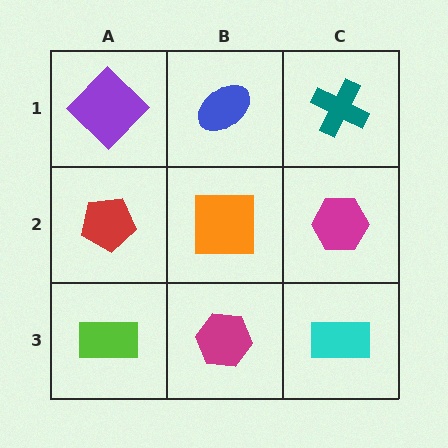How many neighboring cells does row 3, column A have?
2.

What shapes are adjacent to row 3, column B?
An orange square (row 2, column B), a lime rectangle (row 3, column A), a cyan rectangle (row 3, column C).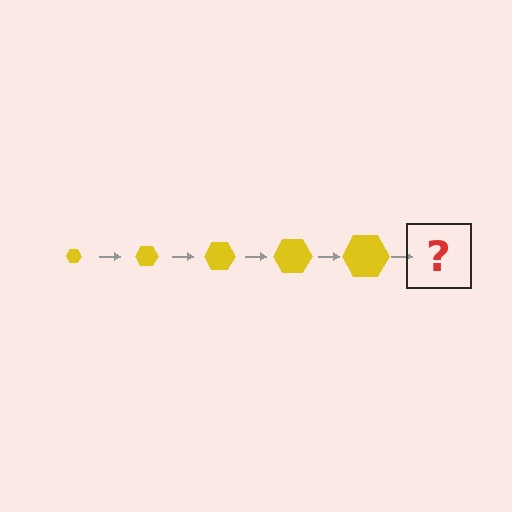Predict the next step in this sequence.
The next step is a yellow hexagon, larger than the previous one.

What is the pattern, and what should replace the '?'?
The pattern is that the hexagon gets progressively larger each step. The '?' should be a yellow hexagon, larger than the previous one.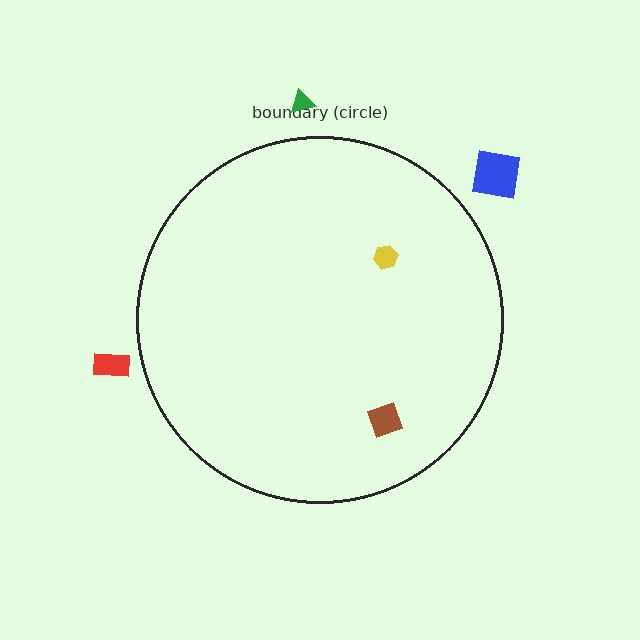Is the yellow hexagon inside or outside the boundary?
Inside.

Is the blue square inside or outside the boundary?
Outside.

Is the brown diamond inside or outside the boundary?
Inside.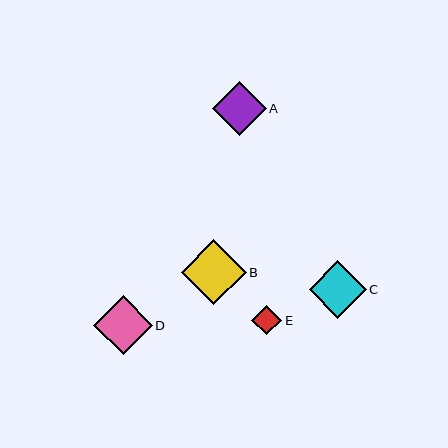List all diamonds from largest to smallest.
From largest to smallest: B, D, C, A, E.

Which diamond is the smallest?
Diamond E is the smallest with a size of approximately 30 pixels.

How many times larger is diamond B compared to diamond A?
Diamond B is approximately 1.2 times the size of diamond A.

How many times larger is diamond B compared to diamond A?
Diamond B is approximately 1.2 times the size of diamond A.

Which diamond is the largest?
Diamond B is the largest with a size of approximately 65 pixels.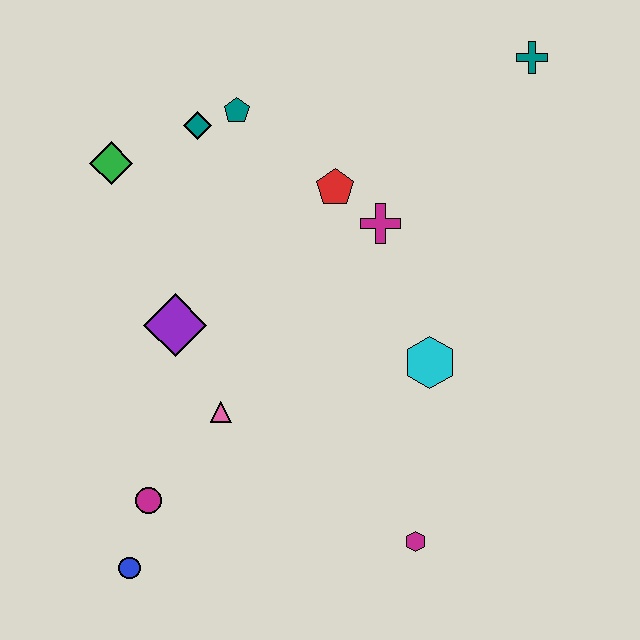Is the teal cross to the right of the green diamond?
Yes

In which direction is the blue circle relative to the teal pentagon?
The blue circle is below the teal pentagon.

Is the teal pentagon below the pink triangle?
No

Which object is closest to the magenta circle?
The blue circle is closest to the magenta circle.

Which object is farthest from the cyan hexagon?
The green diamond is farthest from the cyan hexagon.